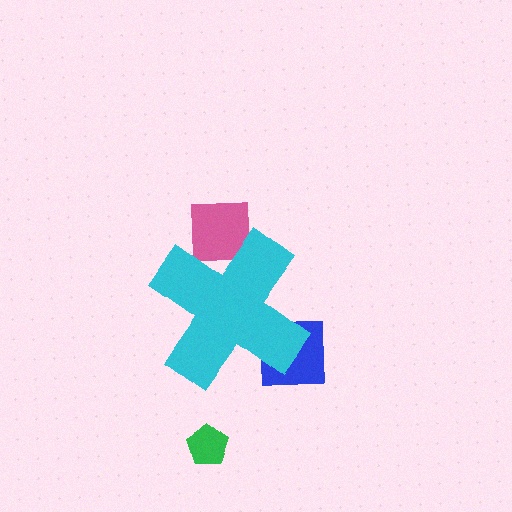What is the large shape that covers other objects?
A cyan cross.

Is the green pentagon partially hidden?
No, the green pentagon is fully visible.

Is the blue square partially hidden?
Yes, the blue square is partially hidden behind the cyan cross.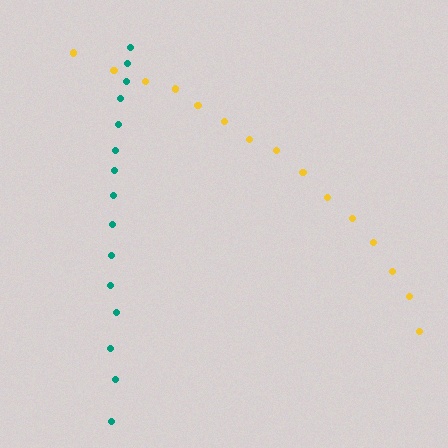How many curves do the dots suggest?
There are 2 distinct paths.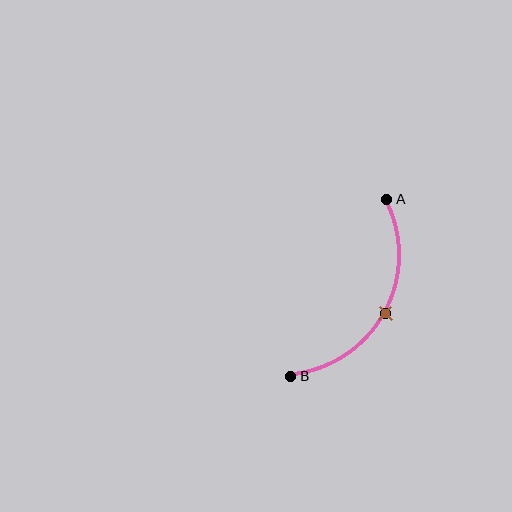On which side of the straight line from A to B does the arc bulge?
The arc bulges to the right of the straight line connecting A and B.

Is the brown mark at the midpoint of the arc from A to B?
Yes. The brown mark lies on the arc at equal arc-length from both A and B — it is the arc midpoint.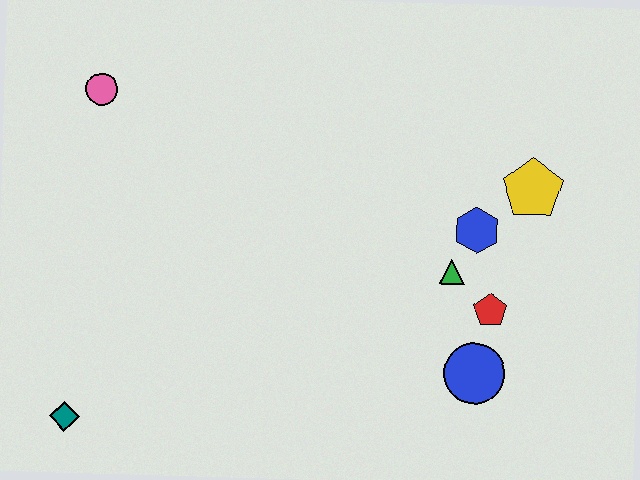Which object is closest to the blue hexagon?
The green triangle is closest to the blue hexagon.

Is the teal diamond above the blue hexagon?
No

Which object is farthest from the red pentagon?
The pink circle is farthest from the red pentagon.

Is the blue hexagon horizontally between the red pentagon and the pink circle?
Yes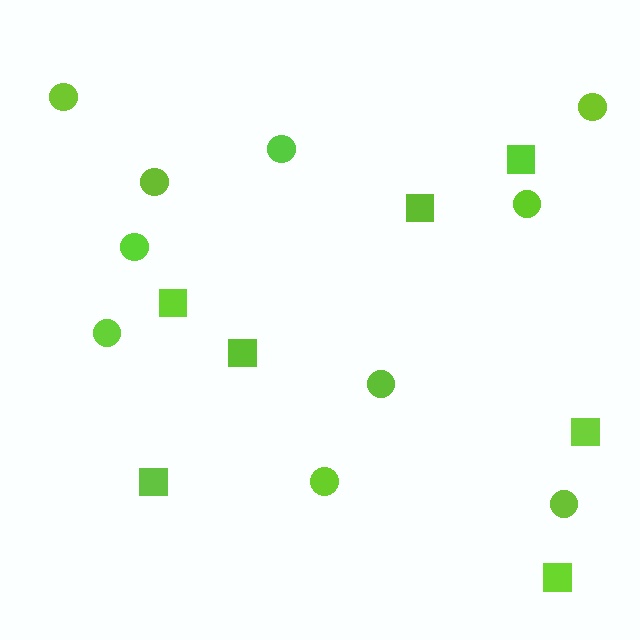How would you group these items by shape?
There are 2 groups: one group of circles (10) and one group of squares (7).